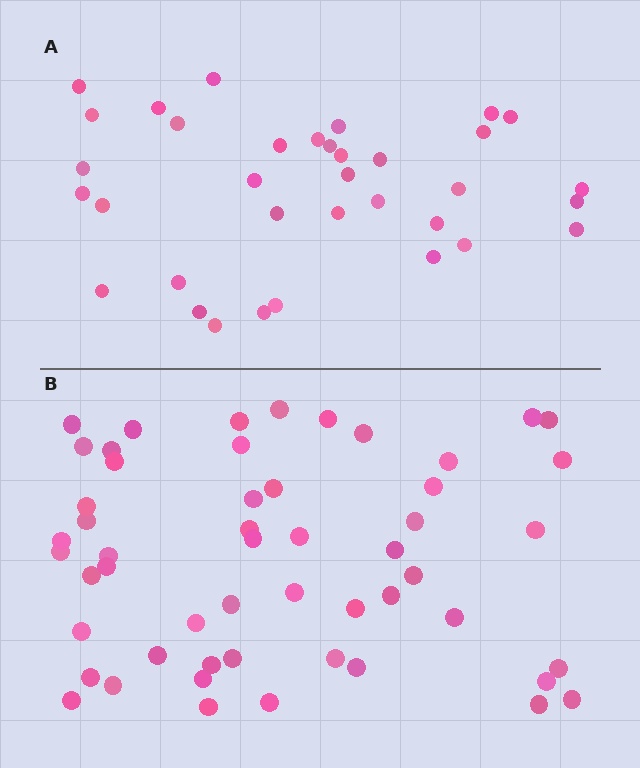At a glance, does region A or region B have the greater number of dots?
Region B (the bottom region) has more dots.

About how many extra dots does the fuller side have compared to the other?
Region B has approximately 20 more dots than region A.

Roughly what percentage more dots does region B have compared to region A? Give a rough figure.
About 50% more.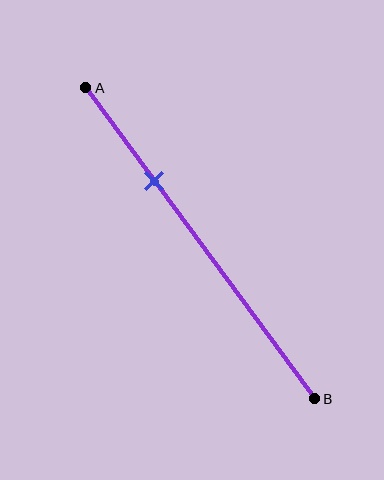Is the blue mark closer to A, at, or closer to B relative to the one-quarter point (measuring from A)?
The blue mark is closer to point B than the one-quarter point of segment AB.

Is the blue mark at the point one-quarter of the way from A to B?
No, the mark is at about 30% from A, not at the 25% one-quarter point.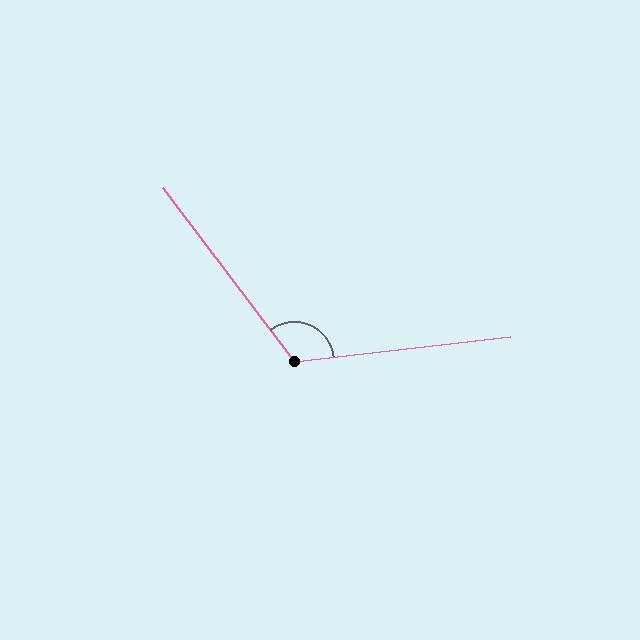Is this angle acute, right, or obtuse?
It is obtuse.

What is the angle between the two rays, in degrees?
Approximately 121 degrees.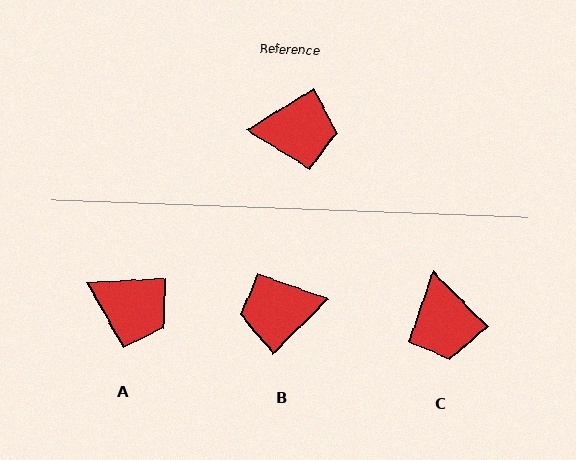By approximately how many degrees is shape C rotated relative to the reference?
Approximately 77 degrees clockwise.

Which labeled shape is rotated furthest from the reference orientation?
B, about 167 degrees away.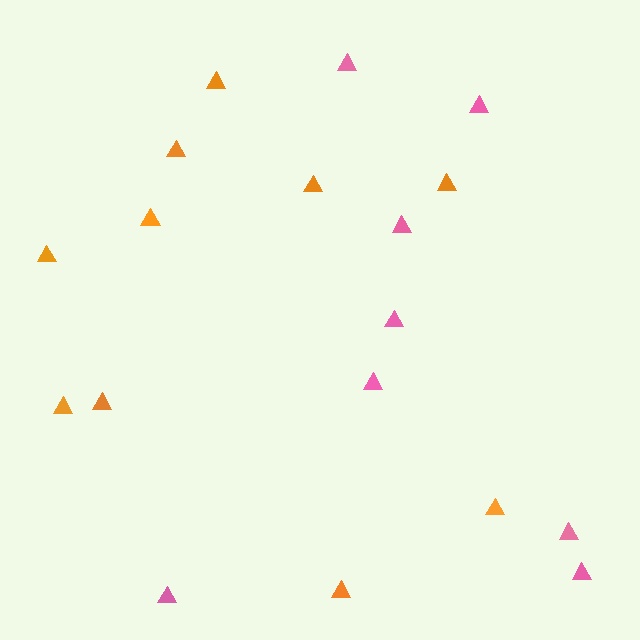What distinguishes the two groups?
There are 2 groups: one group of pink triangles (8) and one group of orange triangles (10).